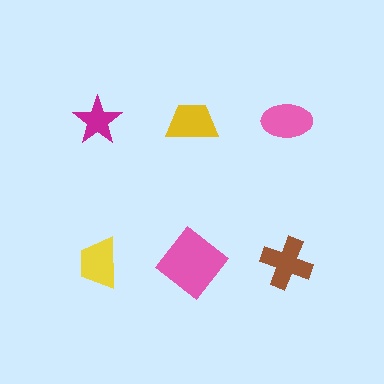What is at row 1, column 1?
A magenta star.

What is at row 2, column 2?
A pink diamond.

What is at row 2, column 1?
A yellow trapezoid.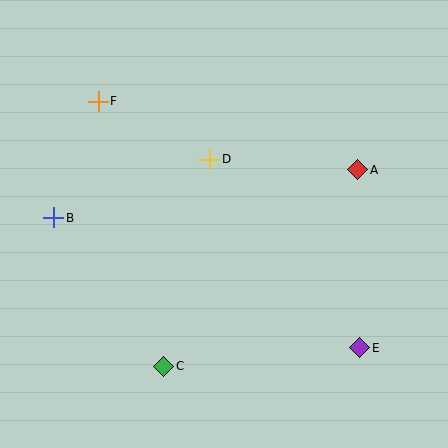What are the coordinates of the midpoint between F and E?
The midpoint between F and E is at (229, 225).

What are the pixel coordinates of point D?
Point D is at (210, 159).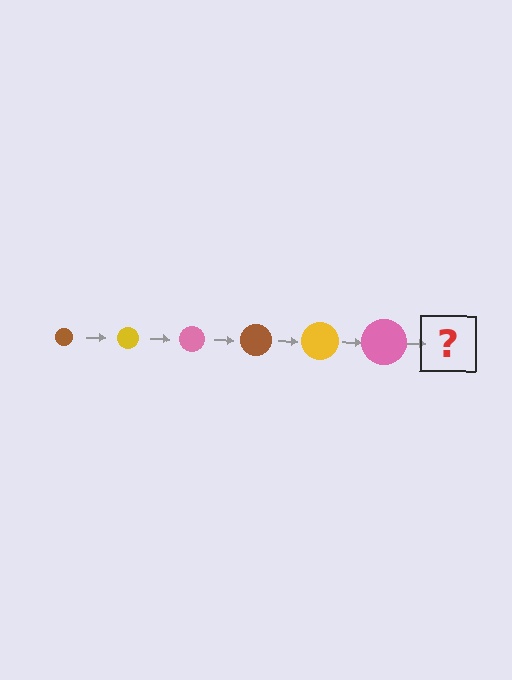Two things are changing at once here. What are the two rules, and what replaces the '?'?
The two rules are that the circle grows larger each step and the color cycles through brown, yellow, and pink. The '?' should be a brown circle, larger than the previous one.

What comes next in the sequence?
The next element should be a brown circle, larger than the previous one.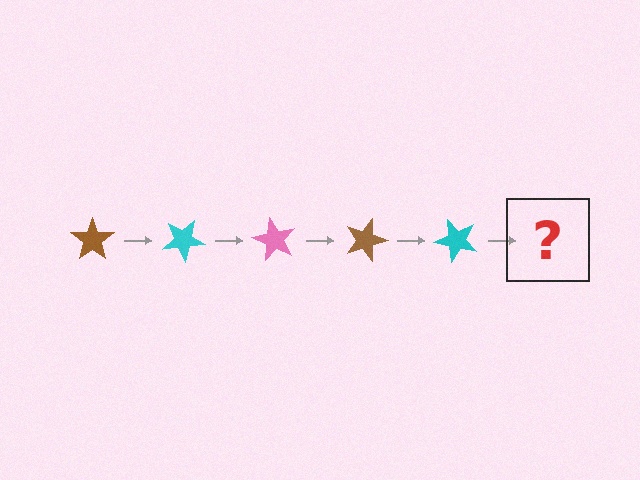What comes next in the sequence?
The next element should be a pink star, rotated 150 degrees from the start.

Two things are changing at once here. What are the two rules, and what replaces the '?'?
The two rules are that it rotates 30 degrees each step and the color cycles through brown, cyan, and pink. The '?' should be a pink star, rotated 150 degrees from the start.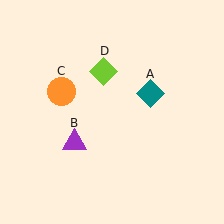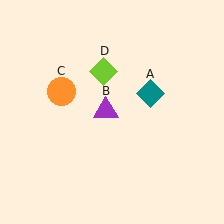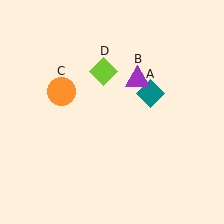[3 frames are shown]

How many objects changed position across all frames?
1 object changed position: purple triangle (object B).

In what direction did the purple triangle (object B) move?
The purple triangle (object B) moved up and to the right.